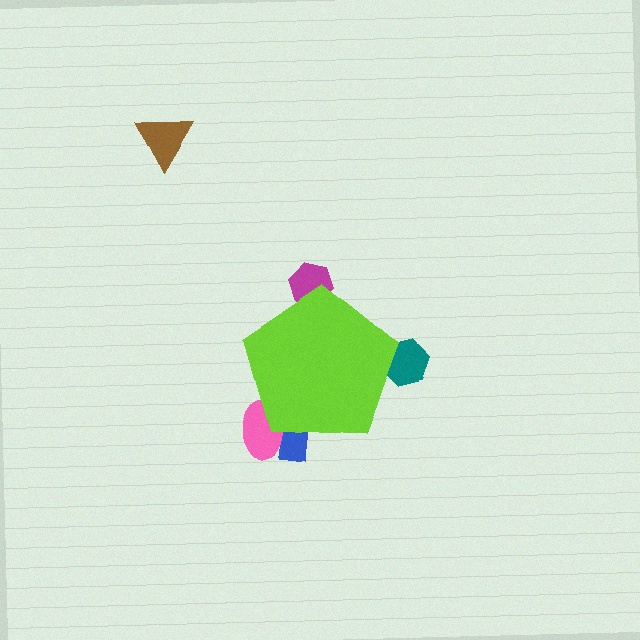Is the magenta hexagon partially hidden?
Yes, the magenta hexagon is partially hidden behind the lime pentagon.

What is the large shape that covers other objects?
A lime pentagon.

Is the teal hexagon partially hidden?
Yes, the teal hexagon is partially hidden behind the lime pentagon.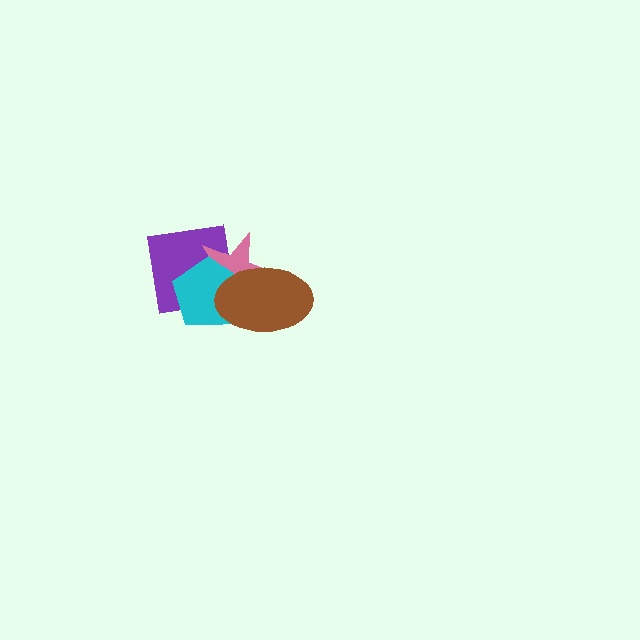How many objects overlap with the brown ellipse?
2 objects overlap with the brown ellipse.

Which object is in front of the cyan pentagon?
The brown ellipse is in front of the cyan pentagon.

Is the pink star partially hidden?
Yes, it is partially covered by another shape.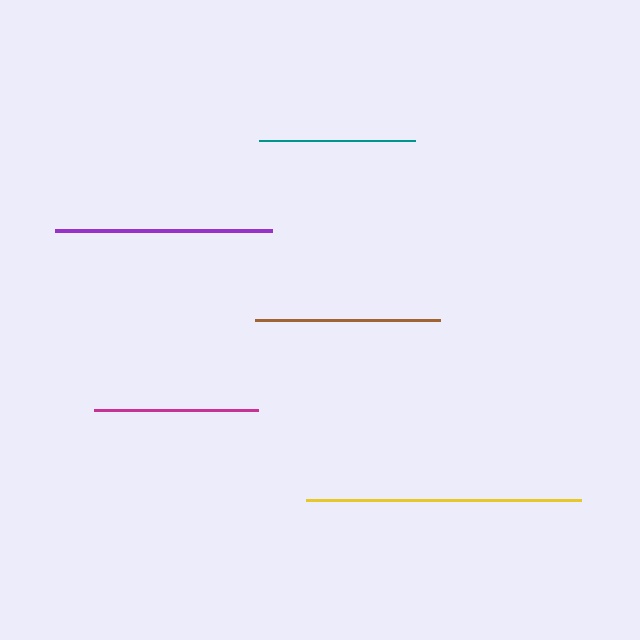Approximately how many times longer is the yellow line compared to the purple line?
The yellow line is approximately 1.3 times the length of the purple line.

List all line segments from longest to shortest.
From longest to shortest: yellow, purple, brown, magenta, teal.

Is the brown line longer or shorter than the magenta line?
The brown line is longer than the magenta line.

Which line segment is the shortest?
The teal line is the shortest at approximately 156 pixels.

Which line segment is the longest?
The yellow line is the longest at approximately 274 pixels.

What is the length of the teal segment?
The teal segment is approximately 156 pixels long.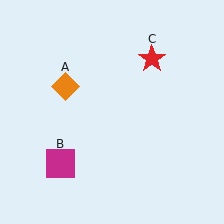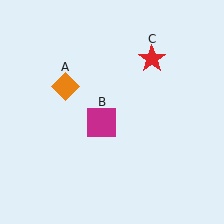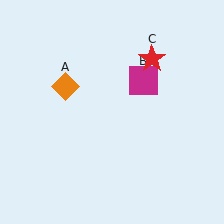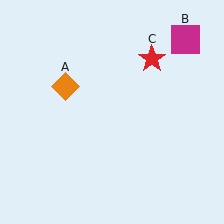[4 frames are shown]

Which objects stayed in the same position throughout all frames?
Orange diamond (object A) and red star (object C) remained stationary.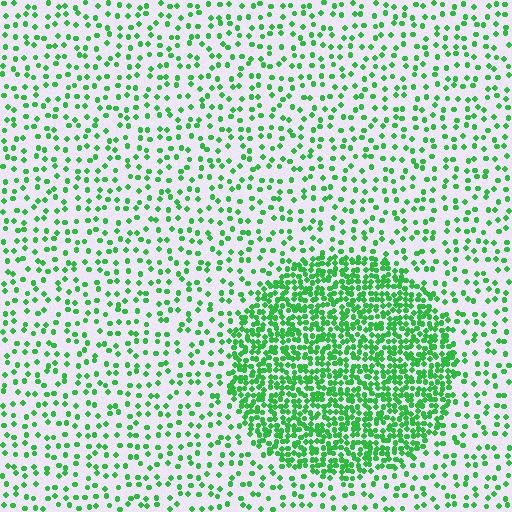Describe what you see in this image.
The image contains small green elements arranged at two different densities. A circle-shaped region is visible where the elements are more densely packed than the surrounding area.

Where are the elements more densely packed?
The elements are more densely packed inside the circle boundary.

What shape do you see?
I see a circle.